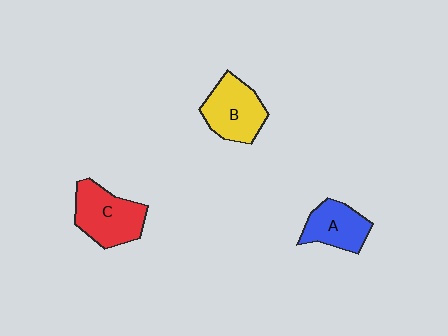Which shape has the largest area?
Shape C (red).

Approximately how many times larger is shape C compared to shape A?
Approximately 1.3 times.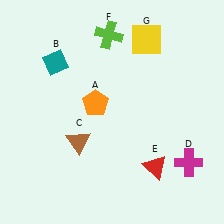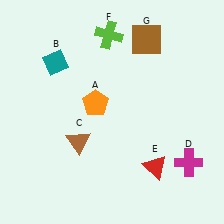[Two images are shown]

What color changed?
The square (G) changed from yellow in Image 1 to brown in Image 2.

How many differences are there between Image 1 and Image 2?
There is 1 difference between the two images.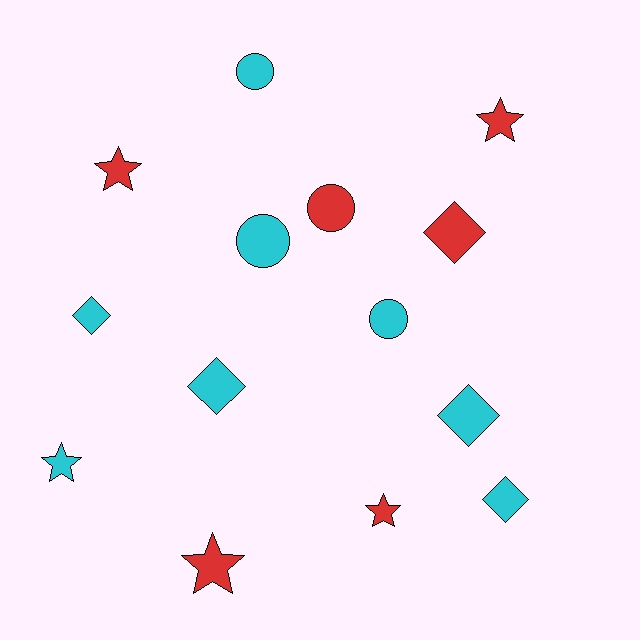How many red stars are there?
There are 4 red stars.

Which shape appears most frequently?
Star, with 5 objects.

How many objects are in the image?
There are 14 objects.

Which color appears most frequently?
Cyan, with 8 objects.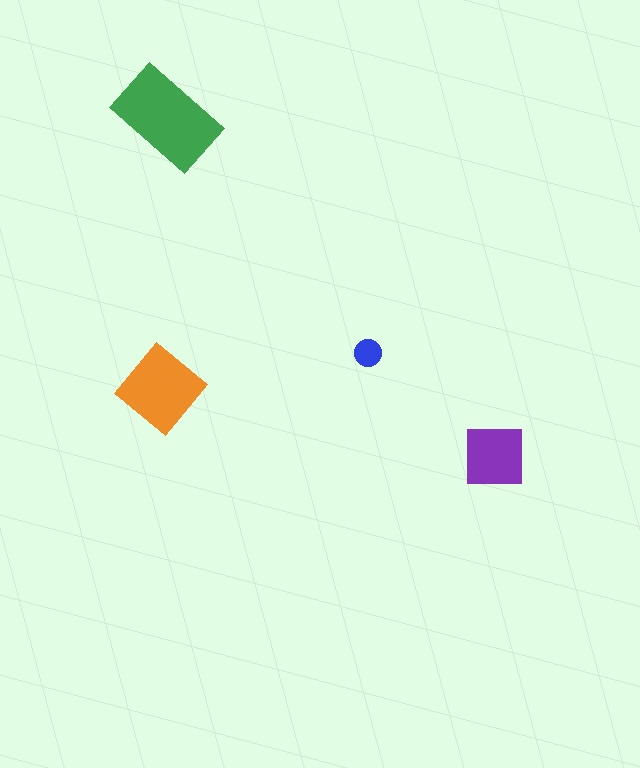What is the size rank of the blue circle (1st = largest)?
4th.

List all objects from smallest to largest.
The blue circle, the purple square, the orange diamond, the green rectangle.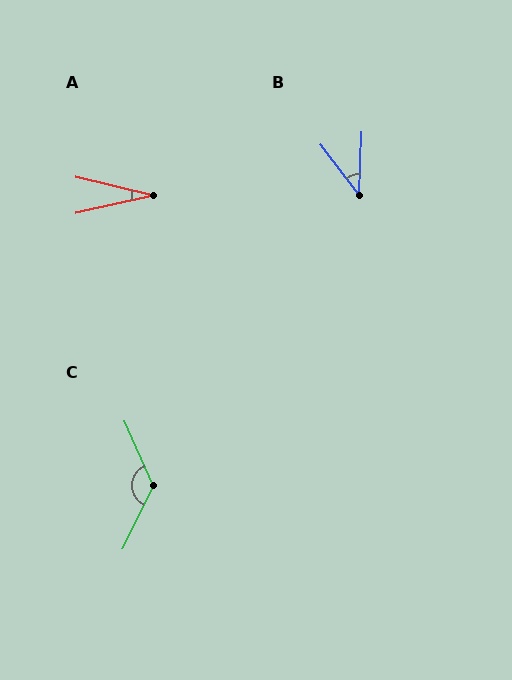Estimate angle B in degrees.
Approximately 40 degrees.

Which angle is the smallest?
A, at approximately 26 degrees.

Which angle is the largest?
C, at approximately 130 degrees.